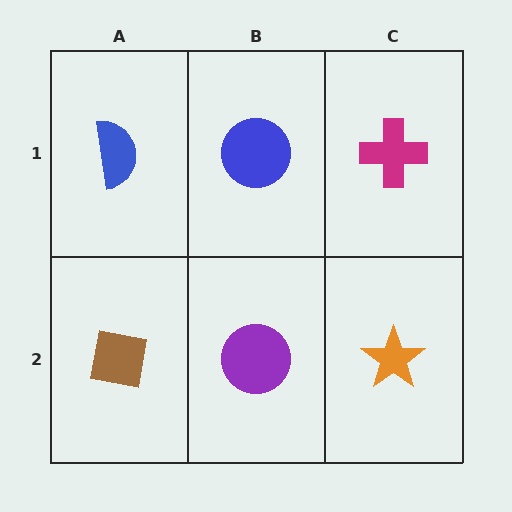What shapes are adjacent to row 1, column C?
An orange star (row 2, column C), a blue circle (row 1, column B).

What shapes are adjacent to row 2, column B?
A blue circle (row 1, column B), a brown square (row 2, column A), an orange star (row 2, column C).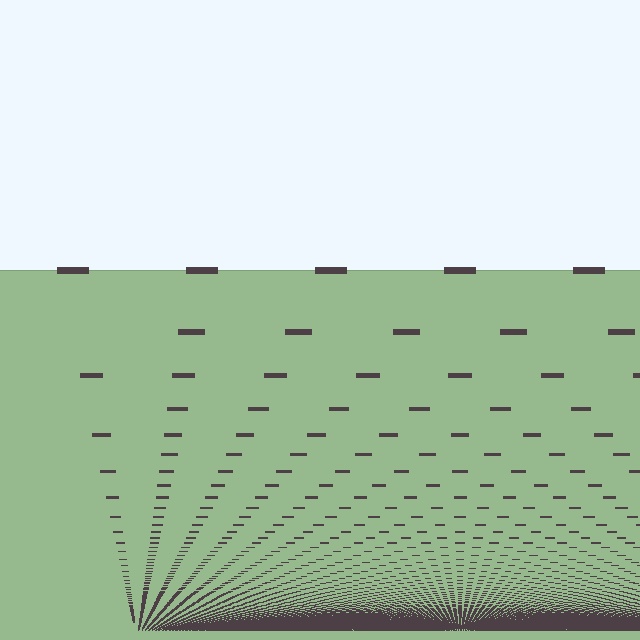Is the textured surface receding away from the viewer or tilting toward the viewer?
The surface appears to tilt toward the viewer. Texture elements get larger and sparser toward the top.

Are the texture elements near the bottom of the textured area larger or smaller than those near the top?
Smaller. The gradient is inverted — elements near the bottom are smaller and denser.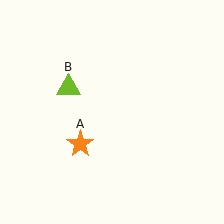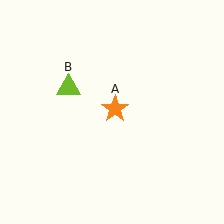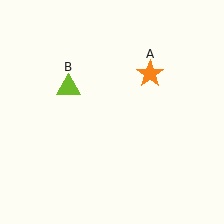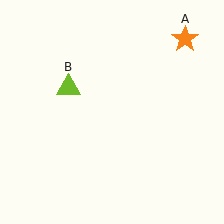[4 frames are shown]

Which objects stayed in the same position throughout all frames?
Lime triangle (object B) remained stationary.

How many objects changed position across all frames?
1 object changed position: orange star (object A).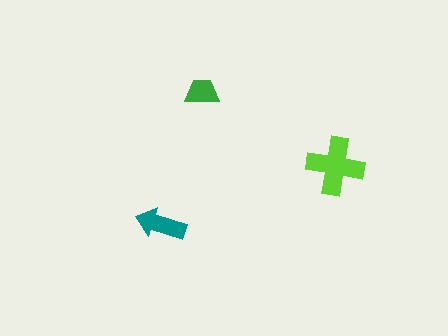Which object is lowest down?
The teal arrow is bottommost.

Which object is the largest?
The lime cross.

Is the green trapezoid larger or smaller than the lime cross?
Smaller.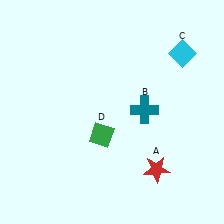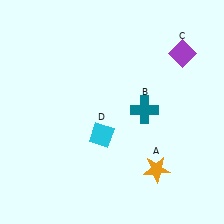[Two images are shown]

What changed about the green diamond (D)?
In Image 1, D is green. In Image 2, it changed to cyan.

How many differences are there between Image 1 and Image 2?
There are 3 differences between the two images.